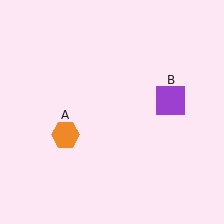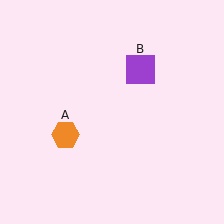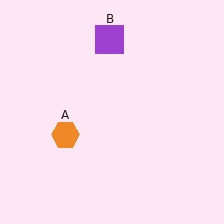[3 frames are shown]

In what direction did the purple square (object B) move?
The purple square (object B) moved up and to the left.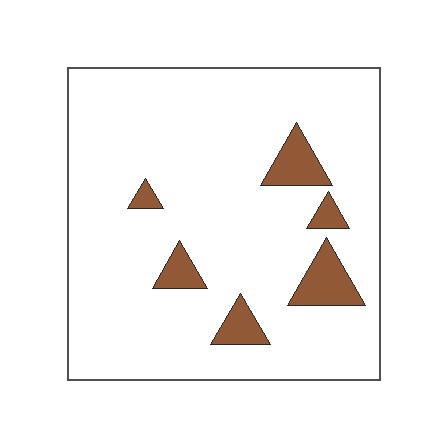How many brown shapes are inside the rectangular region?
6.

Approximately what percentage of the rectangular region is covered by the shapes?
Approximately 10%.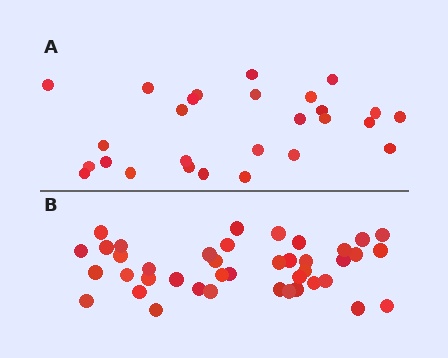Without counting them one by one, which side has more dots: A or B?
Region B (the bottom region) has more dots.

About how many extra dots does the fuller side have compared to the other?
Region B has approximately 15 more dots than region A.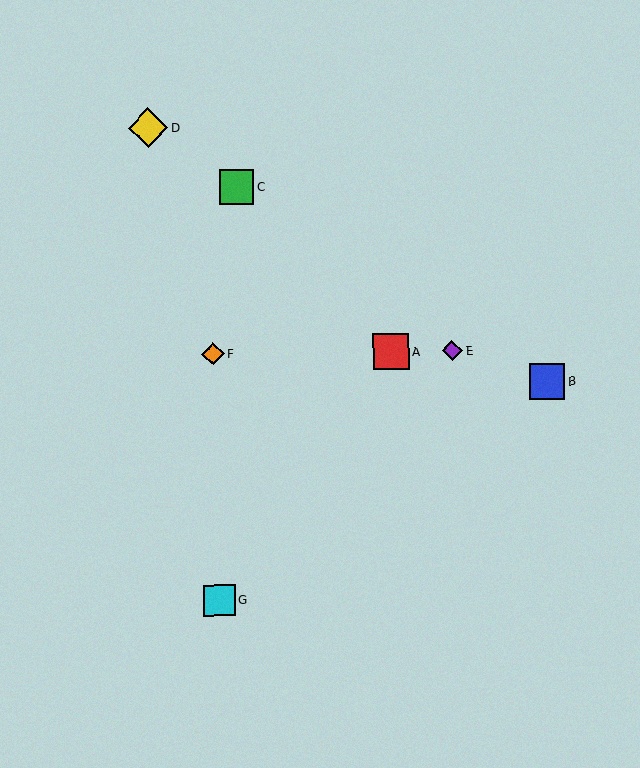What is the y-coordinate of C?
Object C is at y≈187.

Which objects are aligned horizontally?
Objects A, E, F are aligned horizontally.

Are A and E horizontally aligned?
Yes, both are at y≈352.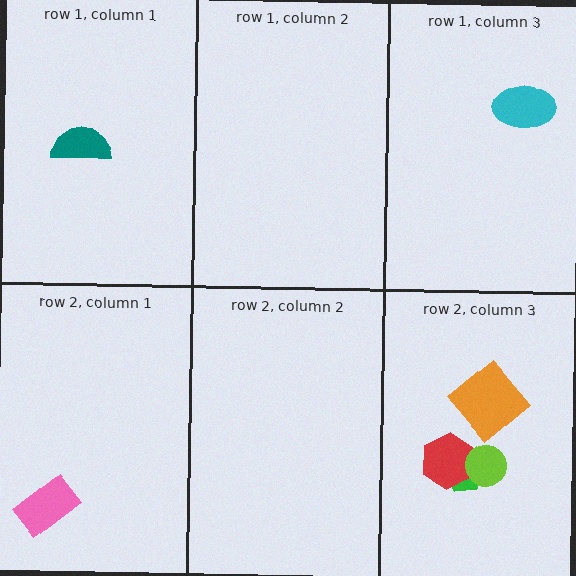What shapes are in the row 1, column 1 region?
The teal semicircle.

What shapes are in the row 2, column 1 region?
The pink rectangle.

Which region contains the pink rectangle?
The row 2, column 1 region.